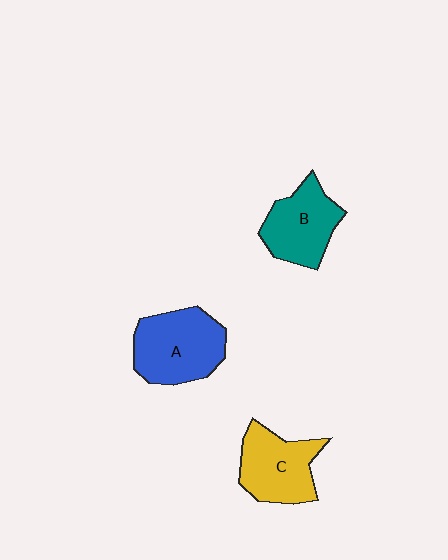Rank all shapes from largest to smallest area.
From largest to smallest: A (blue), C (yellow), B (teal).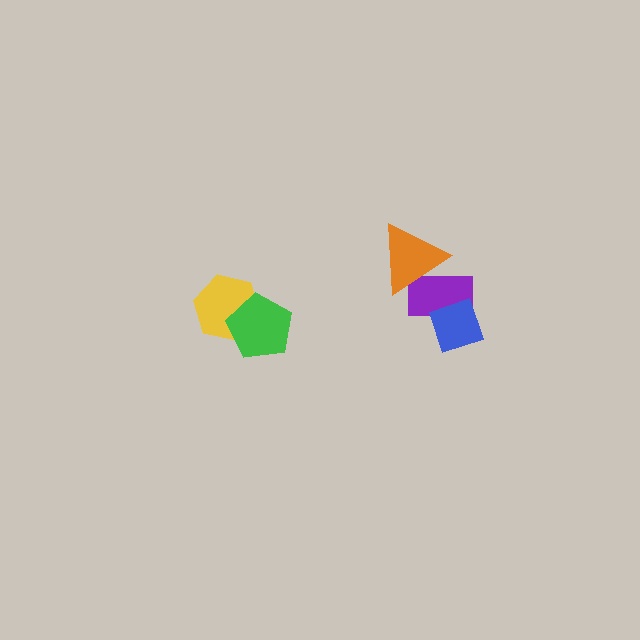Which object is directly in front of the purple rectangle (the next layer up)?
The blue diamond is directly in front of the purple rectangle.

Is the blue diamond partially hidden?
No, no other shape covers it.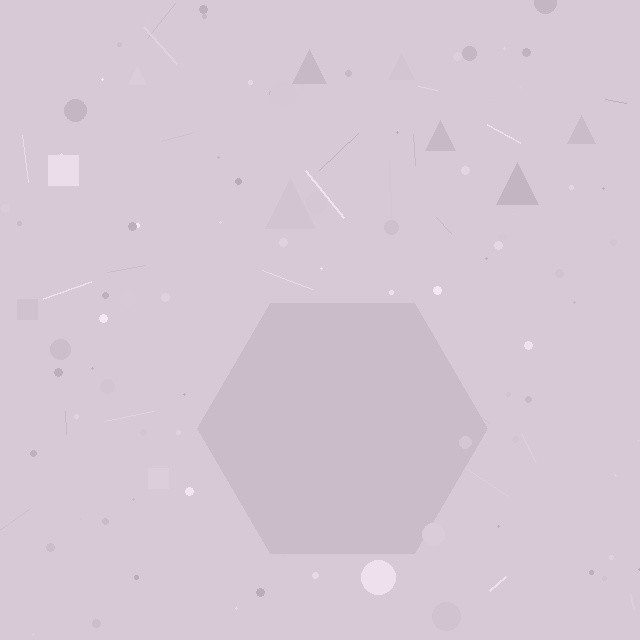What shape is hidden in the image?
A hexagon is hidden in the image.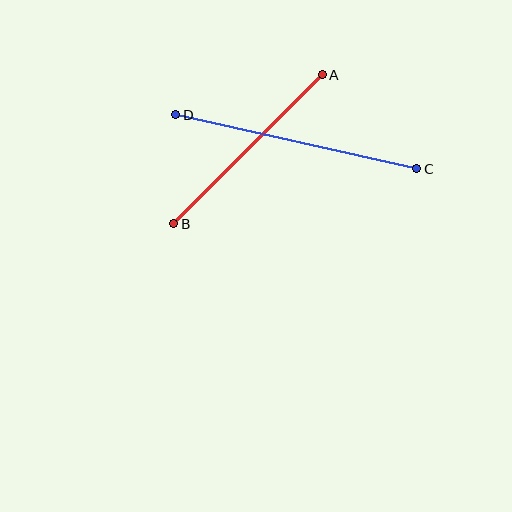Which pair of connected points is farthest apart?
Points C and D are farthest apart.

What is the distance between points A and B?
The distance is approximately 211 pixels.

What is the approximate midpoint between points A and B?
The midpoint is at approximately (248, 149) pixels.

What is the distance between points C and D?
The distance is approximately 247 pixels.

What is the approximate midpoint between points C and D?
The midpoint is at approximately (296, 142) pixels.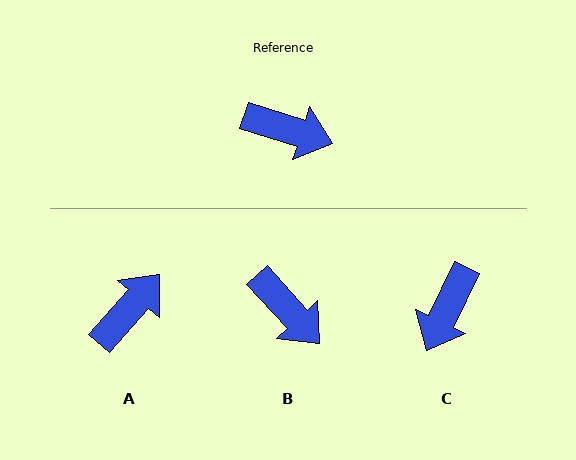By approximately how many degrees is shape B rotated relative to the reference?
Approximately 30 degrees clockwise.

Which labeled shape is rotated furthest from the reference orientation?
C, about 98 degrees away.